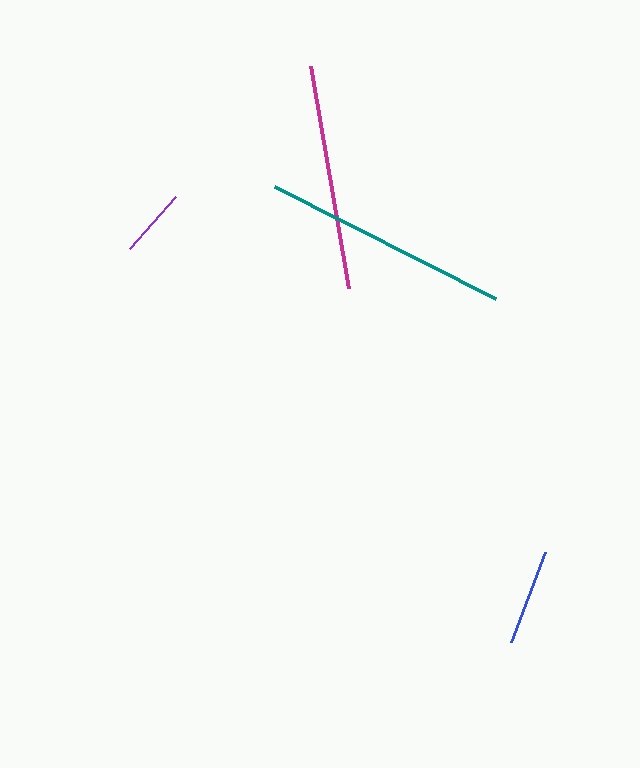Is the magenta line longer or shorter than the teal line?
The teal line is longer than the magenta line.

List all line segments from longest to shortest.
From longest to shortest: teal, magenta, blue, purple.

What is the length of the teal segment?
The teal segment is approximately 248 pixels long.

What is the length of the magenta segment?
The magenta segment is approximately 226 pixels long.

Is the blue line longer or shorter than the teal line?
The teal line is longer than the blue line.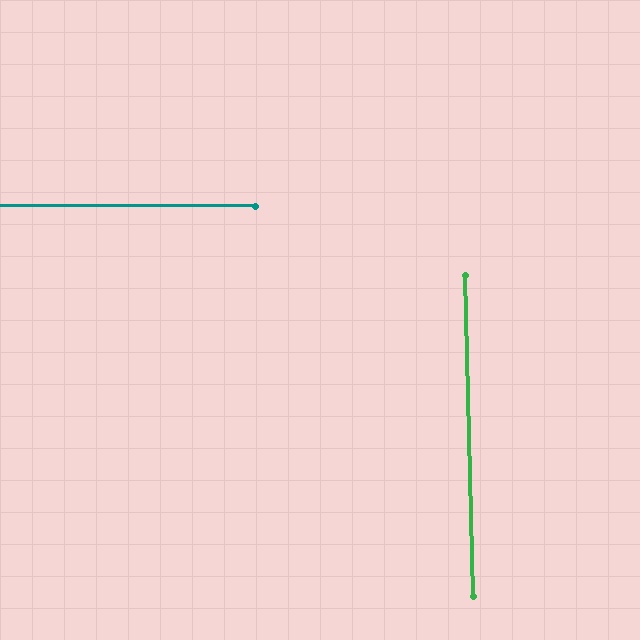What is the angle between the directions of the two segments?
Approximately 88 degrees.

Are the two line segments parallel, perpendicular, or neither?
Perpendicular — they meet at approximately 88°.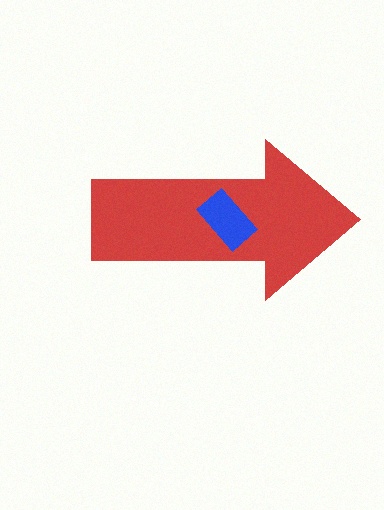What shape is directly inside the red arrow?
The blue rectangle.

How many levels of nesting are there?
2.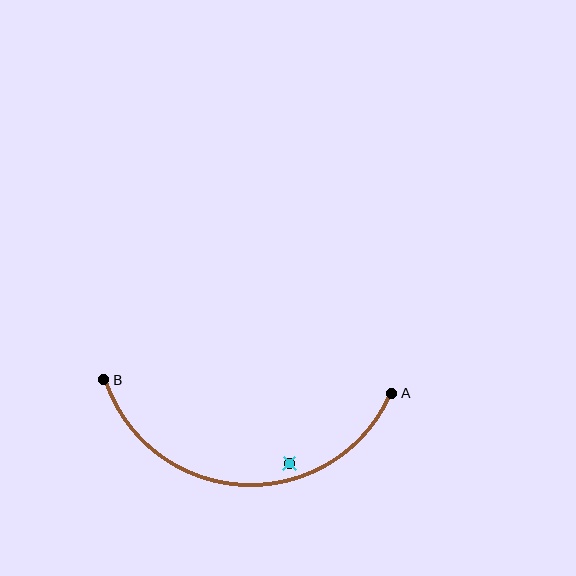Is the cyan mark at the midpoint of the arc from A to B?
No — the cyan mark does not lie on the arc at all. It sits slightly inside the curve.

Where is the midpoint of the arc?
The arc midpoint is the point on the curve farthest from the straight line joining A and B. It sits below that line.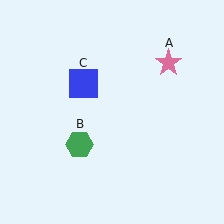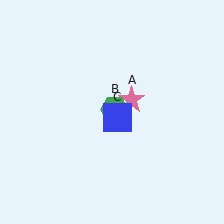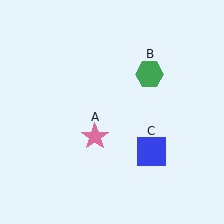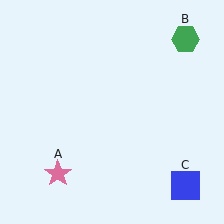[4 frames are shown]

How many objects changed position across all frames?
3 objects changed position: pink star (object A), green hexagon (object B), blue square (object C).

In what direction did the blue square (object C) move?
The blue square (object C) moved down and to the right.